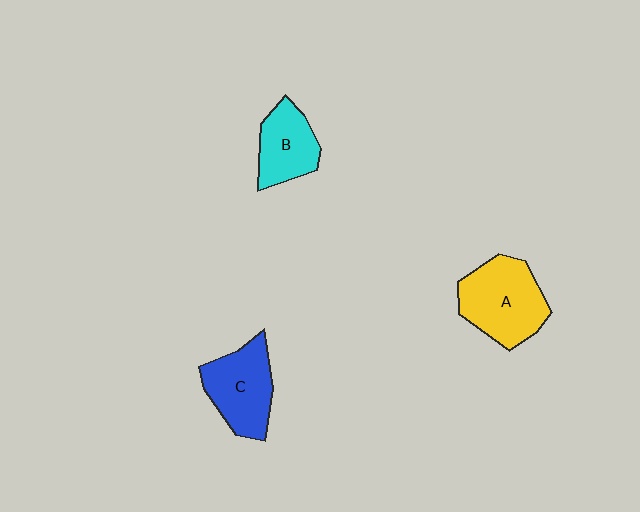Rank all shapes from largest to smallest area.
From largest to smallest: A (yellow), C (blue), B (cyan).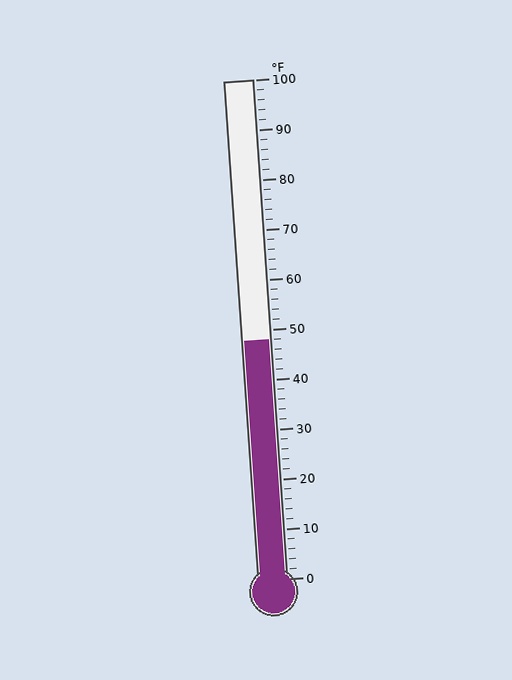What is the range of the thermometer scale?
The thermometer scale ranges from 0°F to 100°F.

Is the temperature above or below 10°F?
The temperature is above 10°F.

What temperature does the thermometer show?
The thermometer shows approximately 48°F.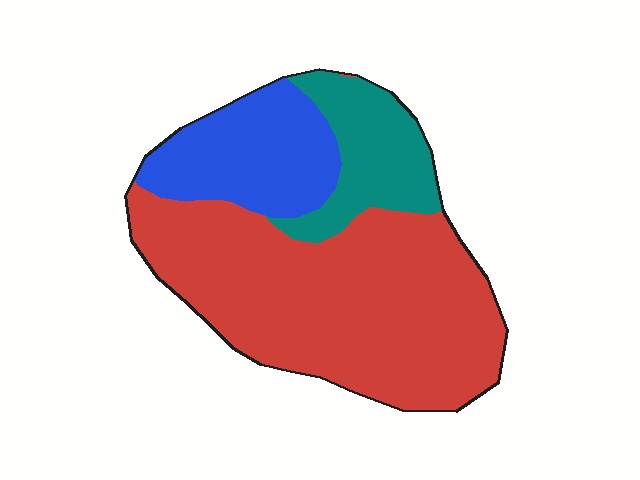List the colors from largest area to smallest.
From largest to smallest: red, blue, teal.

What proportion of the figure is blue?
Blue takes up less than a quarter of the figure.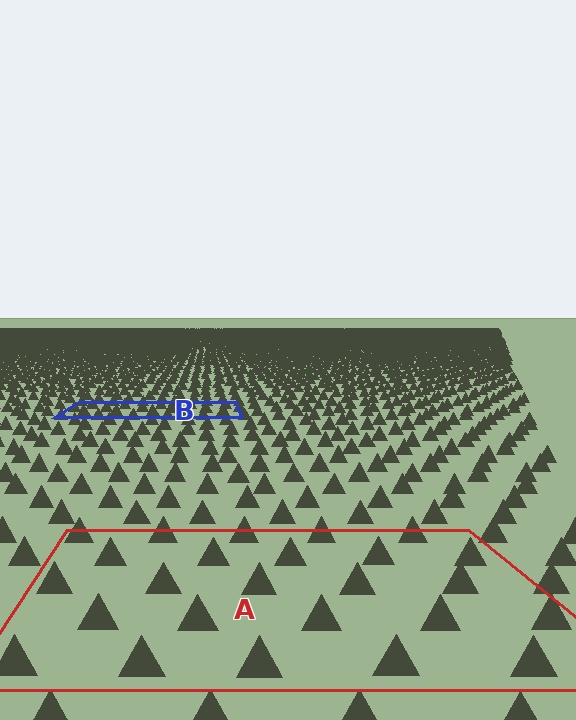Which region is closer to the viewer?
Region A is closer. The texture elements there are larger and more spread out.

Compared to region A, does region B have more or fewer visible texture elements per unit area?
Region B has more texture elements per unit area — they are packed more densely because it is farther away.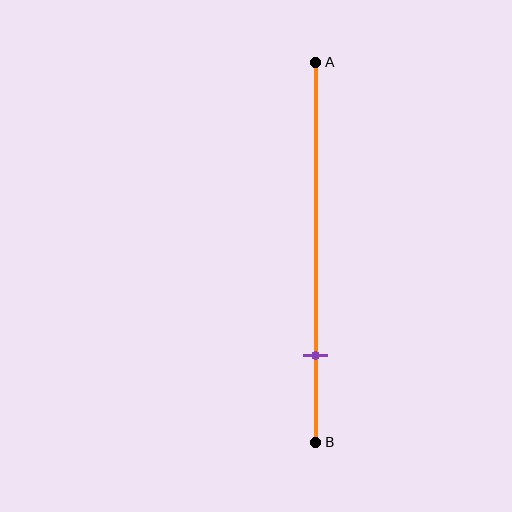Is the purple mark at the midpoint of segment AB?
No, the mark is at about 75% from A, not at the 50% midpoint.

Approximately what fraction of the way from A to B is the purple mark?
The purple mark is approximately 75% of the way from A to B.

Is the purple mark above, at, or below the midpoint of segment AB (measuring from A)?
The purple mark is below the midpoint of segment AB.